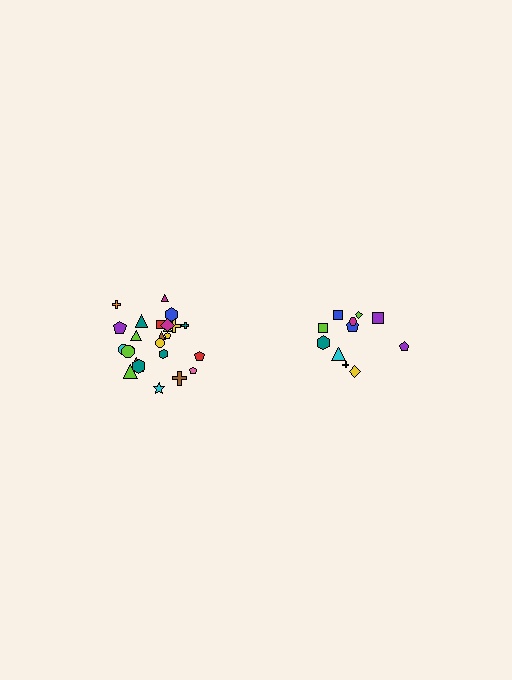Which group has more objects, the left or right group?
The left group.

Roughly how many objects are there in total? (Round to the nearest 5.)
Roughly 35 objects in total.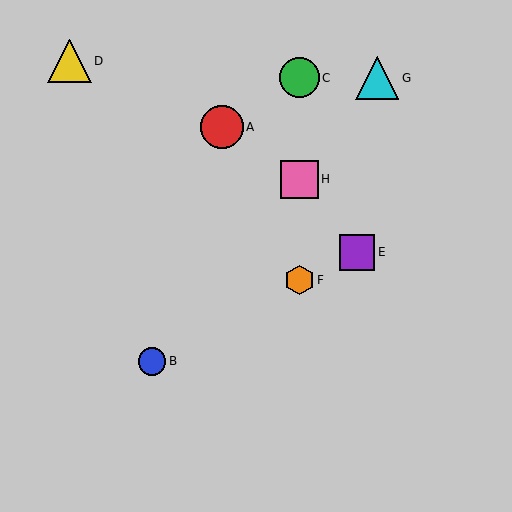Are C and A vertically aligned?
No, C is at x≈299 and A is at x≈222.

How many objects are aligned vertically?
3 objects (C, F, H) are aligned vertically.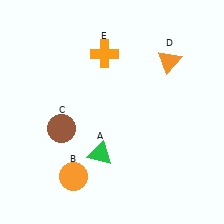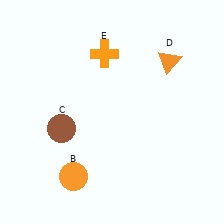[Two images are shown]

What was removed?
The green triangle (A) was removed in Image 2.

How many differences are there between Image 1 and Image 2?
There is 1 difference between the two images.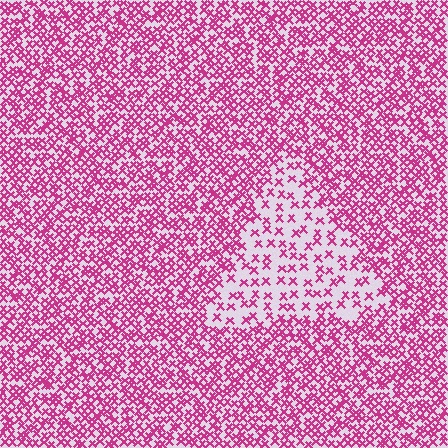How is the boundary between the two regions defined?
The boundary is defined by a change in element density (approximately 2.4x ratio). All elements are the same color, size, and shape.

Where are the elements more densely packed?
The elements are more densely packed outside the triangle boundary.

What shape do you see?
I see a triangle.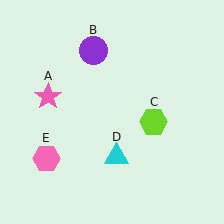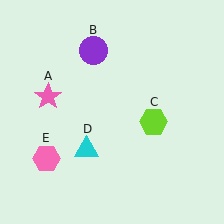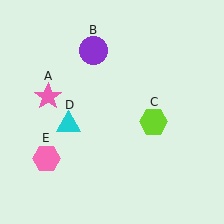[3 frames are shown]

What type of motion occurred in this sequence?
The cyan triangle (object D) rotated clockwise around the center of the scene.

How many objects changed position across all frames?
1 object changed position: cyan triangle (object D).